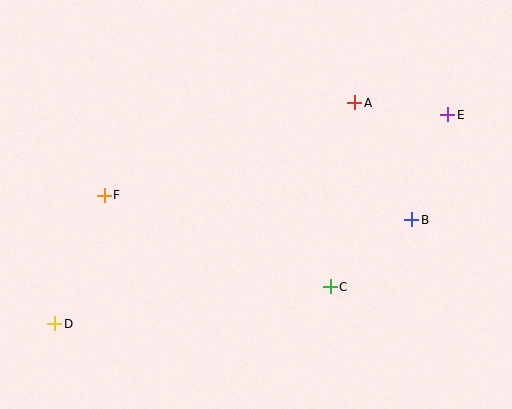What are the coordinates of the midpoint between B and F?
The midpoint between B and F is at (258, 207).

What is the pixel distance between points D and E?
The distance between D and E is 445 pixels.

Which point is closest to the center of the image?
Point C at (330, 287) is closest to the center.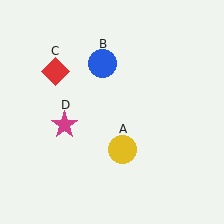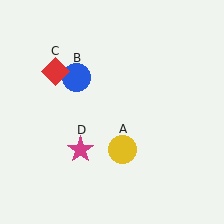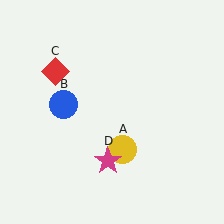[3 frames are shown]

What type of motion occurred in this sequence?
The blue circle (object B), magenta star (object D) rotated counterclockwise around the center of the scene.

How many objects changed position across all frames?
2 objects changed position: blue circle (object B), magenta star (object D).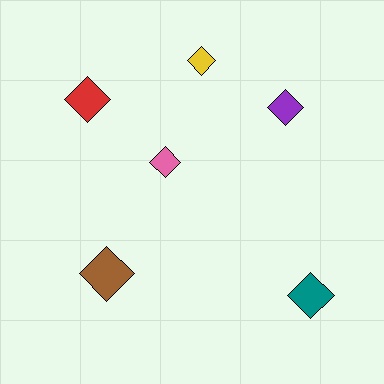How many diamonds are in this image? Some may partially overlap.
There are 6 diamonds.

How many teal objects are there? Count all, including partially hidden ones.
There is 1 teal object.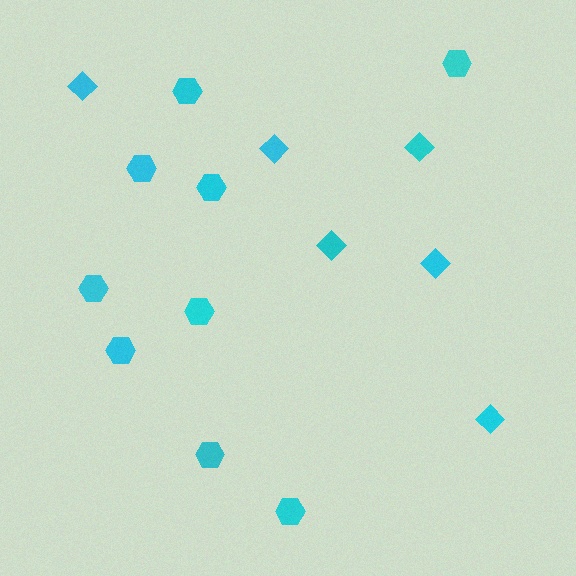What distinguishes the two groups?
There are 2 groups: one group of diamonds (6) and one group of hexagons (9).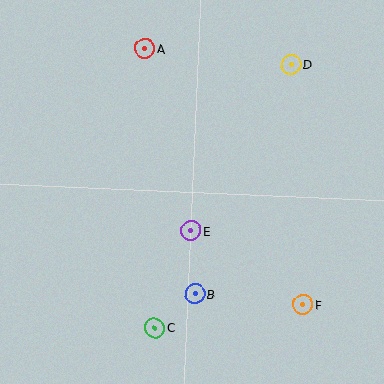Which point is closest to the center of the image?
Point E at (191, 231) is closest to the center.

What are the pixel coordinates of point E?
Point E is at (191, 231).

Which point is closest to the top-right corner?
Point D is closest to the top-right corner.